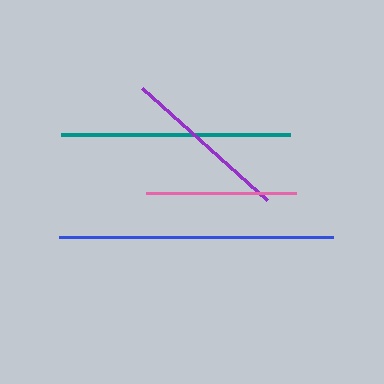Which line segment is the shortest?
The pink line is the shortest at approximately 150 pixels.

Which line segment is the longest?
The blue line is the longest at approximately 274 pixels.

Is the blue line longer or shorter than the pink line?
The blue line is longer than the pink line.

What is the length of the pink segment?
The pink segment is approximately 150 pixels long.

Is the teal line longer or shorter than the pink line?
The teal line is longer than the pink line.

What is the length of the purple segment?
The purple segment is approximately 168 pixels long.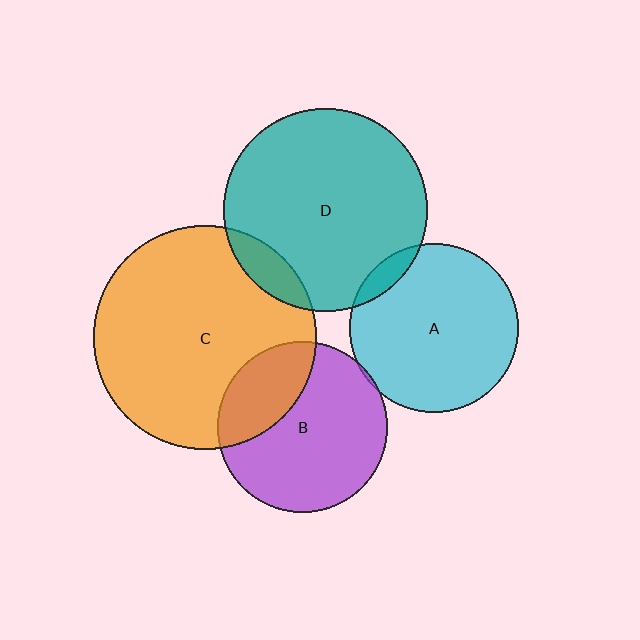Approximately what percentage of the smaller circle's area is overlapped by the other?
Approximately 30%.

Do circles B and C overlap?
Yes.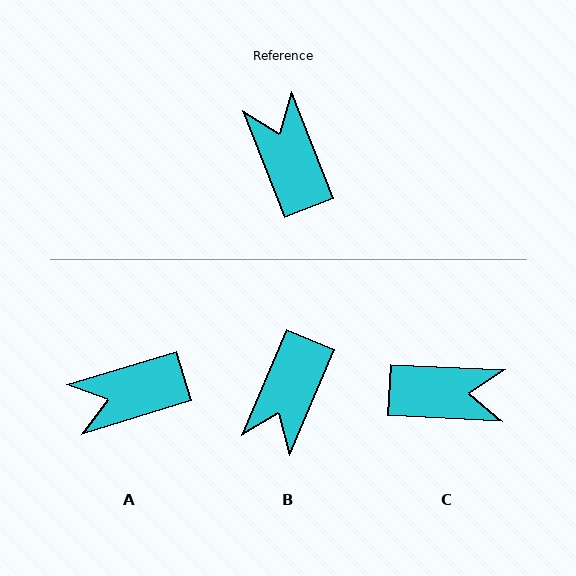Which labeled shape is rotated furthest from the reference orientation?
B, about 136 degrees away.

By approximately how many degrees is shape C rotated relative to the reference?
Approximately 114 degrees clockwise.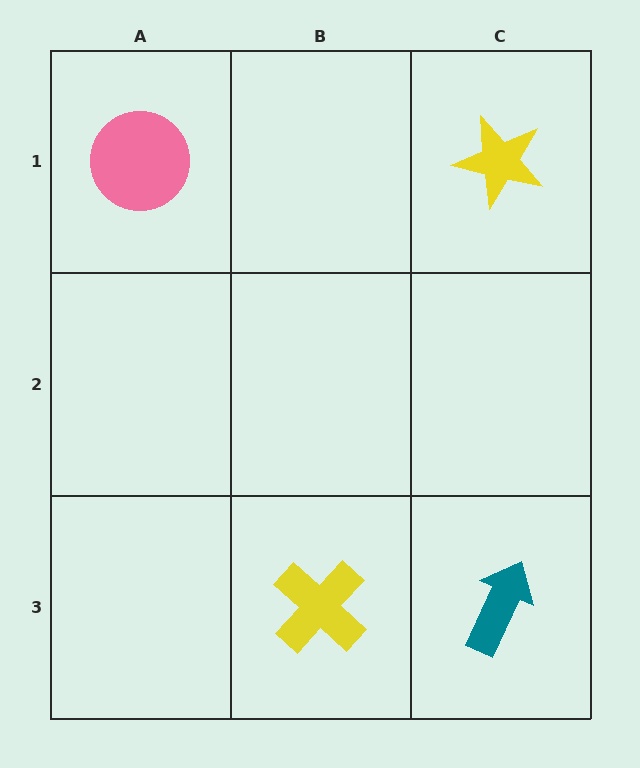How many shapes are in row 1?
2 shapes.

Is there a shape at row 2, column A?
No, that cell is empty.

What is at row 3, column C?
A teal arrow.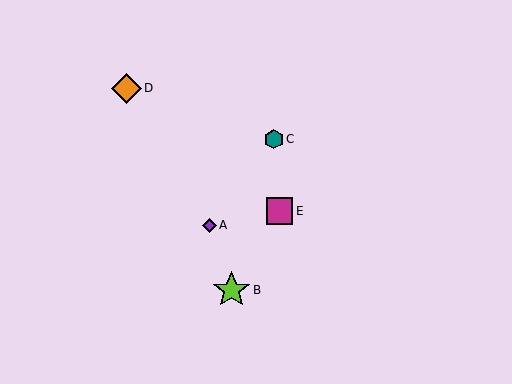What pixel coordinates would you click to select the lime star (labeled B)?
Click at (232, 290) to select the lime star B.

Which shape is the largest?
The lime star (labeled B) is the largest.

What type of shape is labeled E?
Shape E is a magenta square.